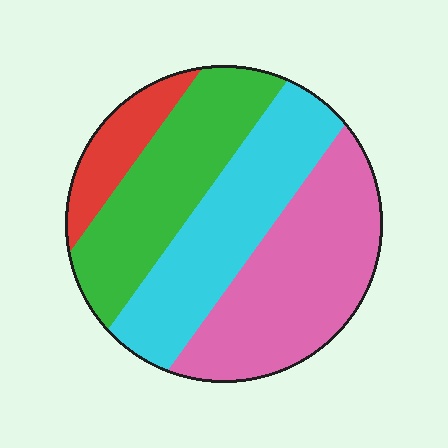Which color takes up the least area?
Red, at roughly 10%.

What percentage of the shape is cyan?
Cyan takes up about one quarter (1/4) of the shape.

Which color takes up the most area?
Pink, at roughly 35%.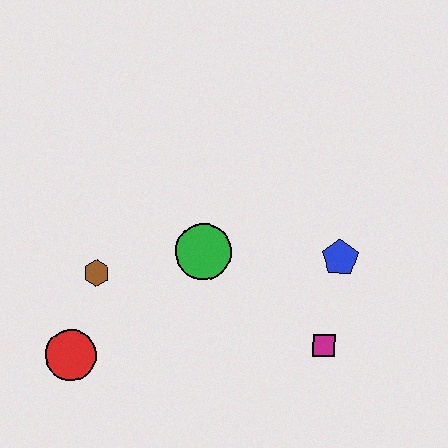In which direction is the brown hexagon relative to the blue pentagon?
The brown hexagon is to the left of the blue pentagon.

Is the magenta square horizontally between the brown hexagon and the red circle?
No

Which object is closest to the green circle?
The brown hexagon is closest to the green circle.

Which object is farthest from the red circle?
The blue pentagon is farthest from the red circle.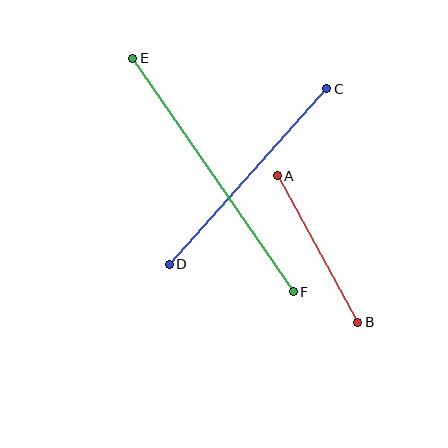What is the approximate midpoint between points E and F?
The midpoint is at approximately (213, 175) pixels.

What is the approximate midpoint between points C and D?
The midpoint is at approximately (248, 176) pixels.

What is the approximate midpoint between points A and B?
The midpoint is at approximately (318, 249) pixels.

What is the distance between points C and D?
The distance is approximately 236 pixels.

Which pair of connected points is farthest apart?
Points E and F are farthest apart.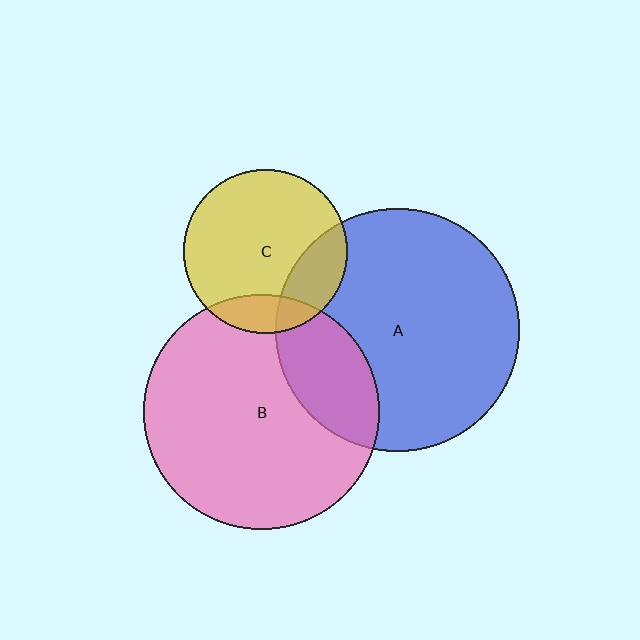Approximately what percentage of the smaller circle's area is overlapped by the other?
Approximately 15%.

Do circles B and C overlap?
Yes.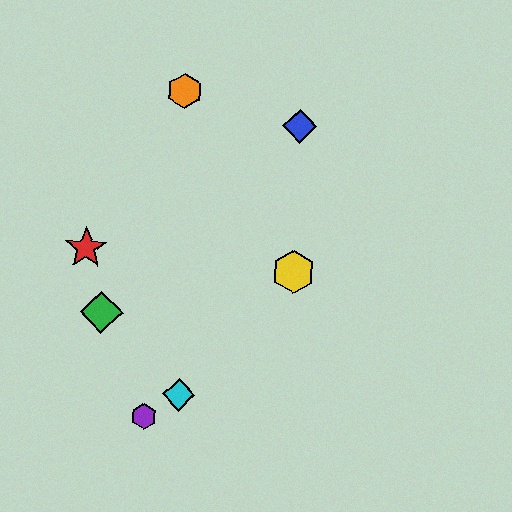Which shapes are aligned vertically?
The blue diamond, the yellow hexagon are aligned vertically.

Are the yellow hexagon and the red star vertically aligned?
No, the yellow hexagon is at x≈294 and the red star is at x≈86.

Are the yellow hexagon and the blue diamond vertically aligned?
Yes, both are at x≈294.